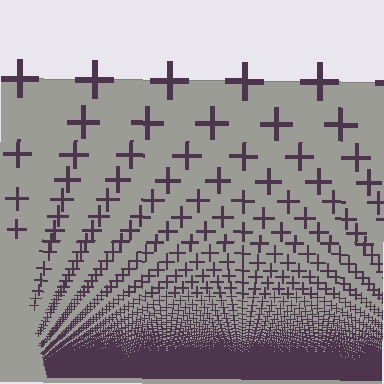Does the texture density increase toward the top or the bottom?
Density increases toward the bottom.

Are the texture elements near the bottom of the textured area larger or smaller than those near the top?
Smaller. The gradient is inverted — elements near the bottom are smaller and denser.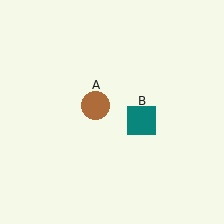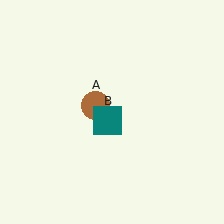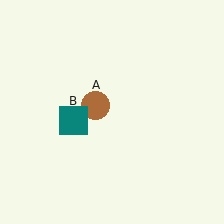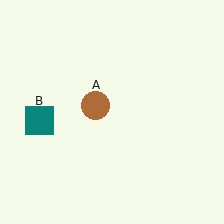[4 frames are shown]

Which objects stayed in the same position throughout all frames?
Brown circle (object A) remained stationary.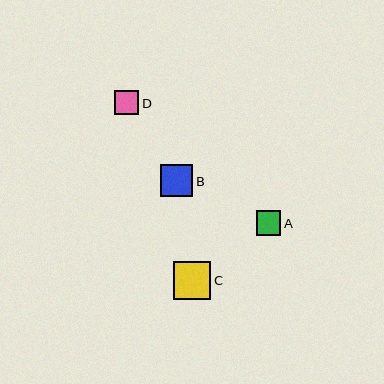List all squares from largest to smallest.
From largest to smallest: C, B, A, D.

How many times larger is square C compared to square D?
Square C is approximately 1.6 times the size of square D.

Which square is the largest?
Square C is the largest with a size of approximately 38 pixels.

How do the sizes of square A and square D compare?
Square A and square D are approximately the same size.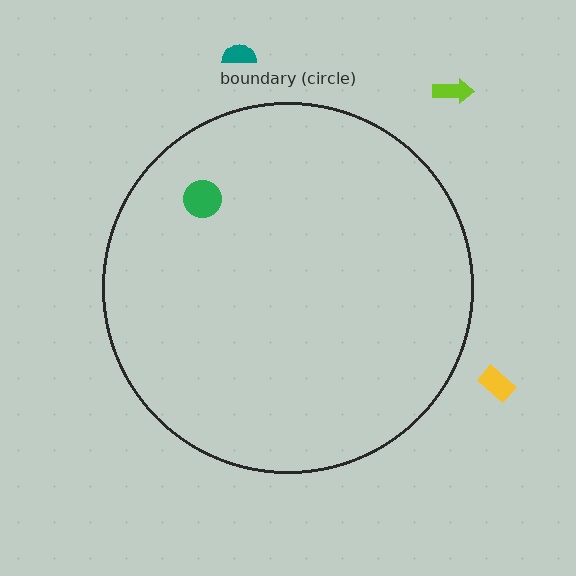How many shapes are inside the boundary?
1 inside, 3 outside.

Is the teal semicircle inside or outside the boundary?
Outside.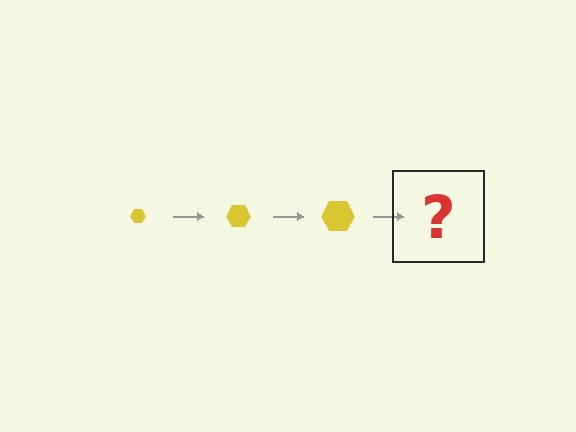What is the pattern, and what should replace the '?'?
The pattern is that the hexagon gets progressively larger each step. The '?' should be a yellow hexagon, larger than the previous one.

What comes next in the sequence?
The next element should be a yellow hexagon, larger than the previous one.